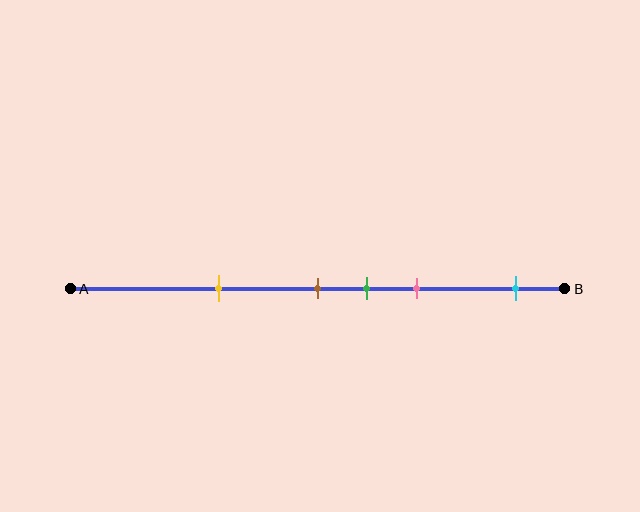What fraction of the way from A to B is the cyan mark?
The cyan mark is approximately 90% (0.9) of the way from A to B.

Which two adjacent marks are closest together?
The brown and green marks are the closest adjacent pair.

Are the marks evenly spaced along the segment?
No, the marks are not evenly spaced.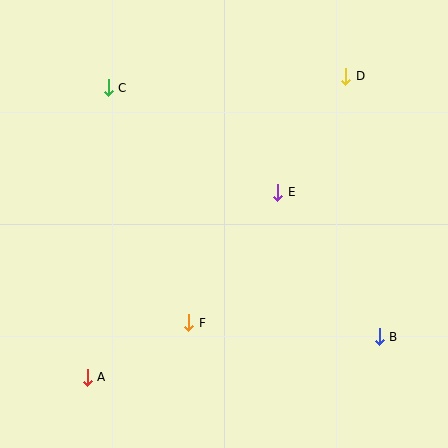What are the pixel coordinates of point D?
Point D is at (346, 76).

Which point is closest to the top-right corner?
Point D is closest to the top-right corner.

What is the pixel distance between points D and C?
The distance between D and C is 238 pixels.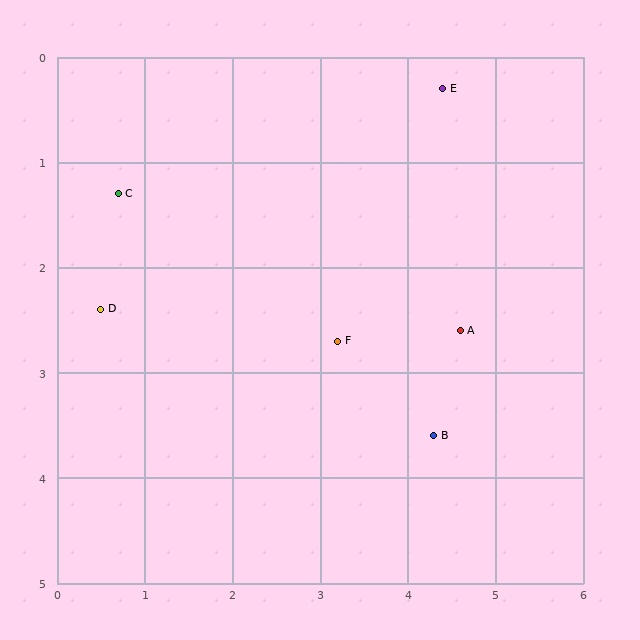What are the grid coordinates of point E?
Point E is at approximately (4.4, 0.3).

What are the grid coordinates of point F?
Point F is at approximately (3.2, 2.7).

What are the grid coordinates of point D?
Point D is at approximately (0.5, 2.4).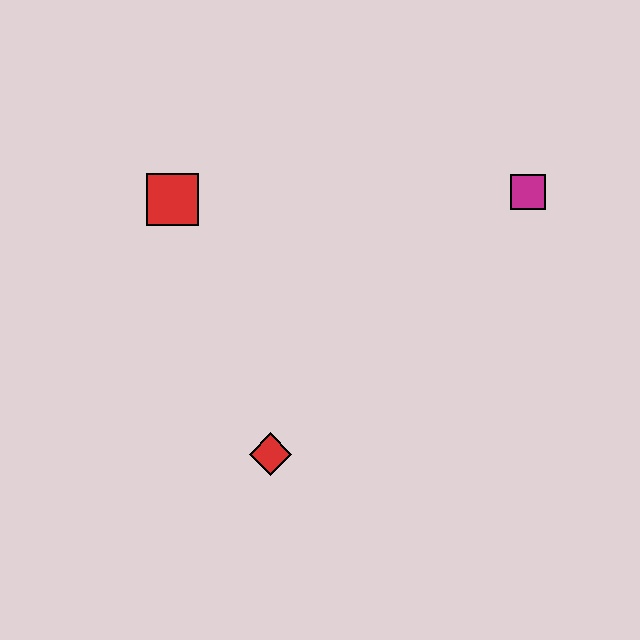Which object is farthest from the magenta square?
The red diamond is farthest from the magenta square.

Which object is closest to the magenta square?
The red square is closest to the magenta square.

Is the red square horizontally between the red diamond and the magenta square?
No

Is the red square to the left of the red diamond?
Yes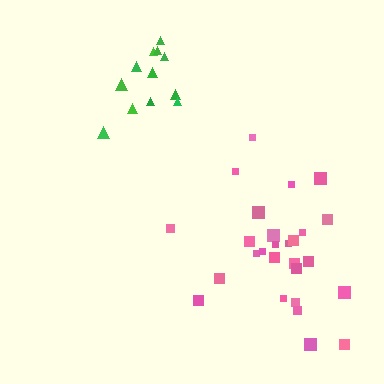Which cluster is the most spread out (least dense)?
Pink.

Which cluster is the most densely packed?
Green.